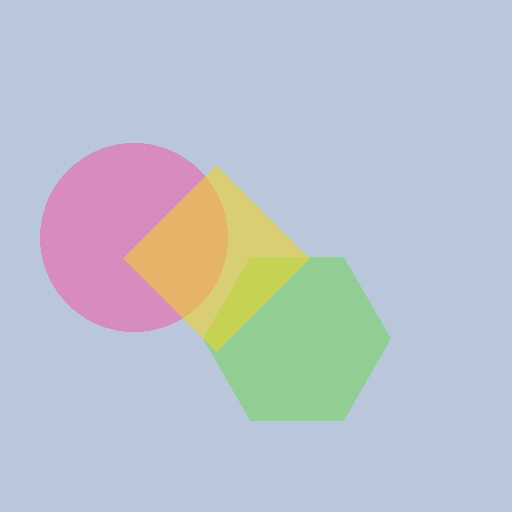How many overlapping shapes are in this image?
There are 3 overlapping shapes in the image.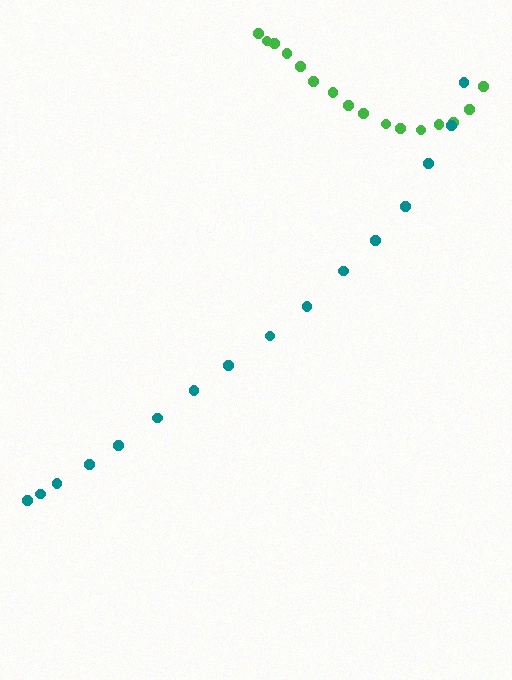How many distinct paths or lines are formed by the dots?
There are 2 distinct paths.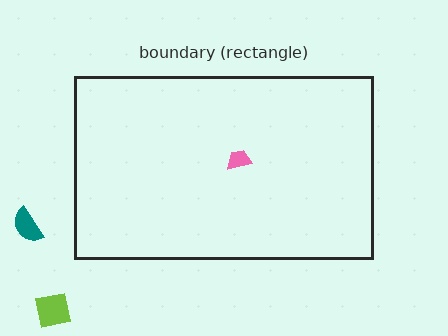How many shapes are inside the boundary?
1 inside, 2 outside.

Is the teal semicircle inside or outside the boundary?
Outside.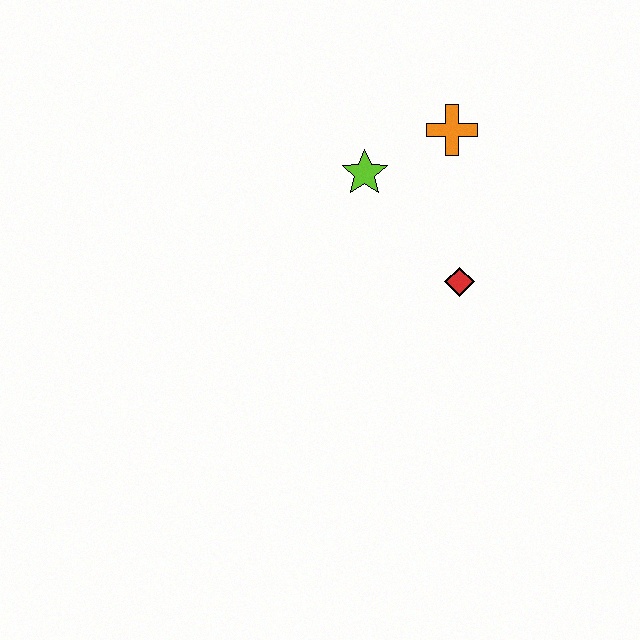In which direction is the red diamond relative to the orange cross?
The red diamond is below the orange cross.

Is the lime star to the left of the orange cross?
Yes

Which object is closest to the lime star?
The orange cross is closest to the lime star.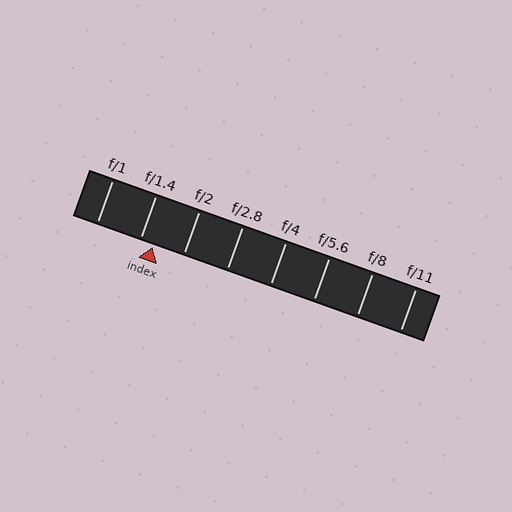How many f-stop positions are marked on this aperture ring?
There are 8 f-stop positions marked.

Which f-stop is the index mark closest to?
The index mark is closest to f/1.4.